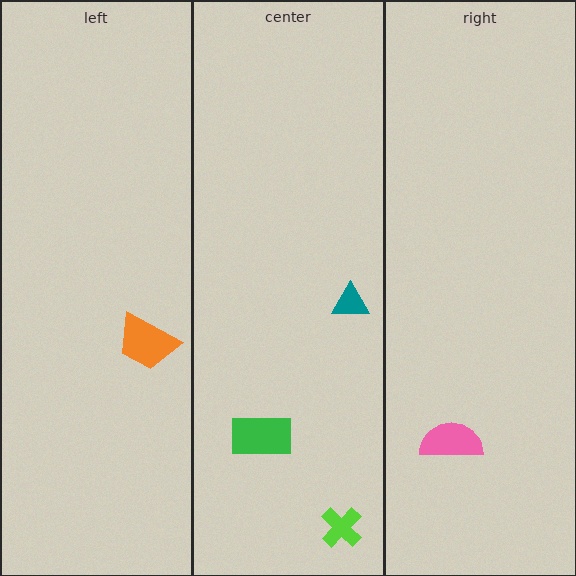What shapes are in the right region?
The pink semicircle.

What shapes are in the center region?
The teal triangle, the lime cross, the green rectangle.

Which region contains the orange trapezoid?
The left region.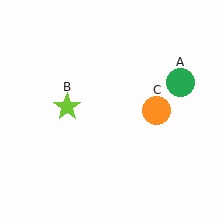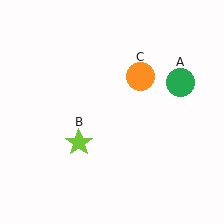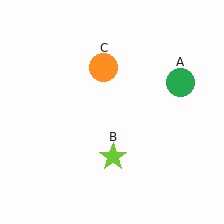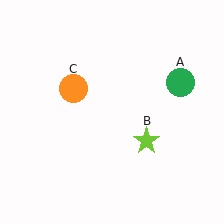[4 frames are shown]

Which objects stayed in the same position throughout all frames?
Green circle (object A) remained stationary.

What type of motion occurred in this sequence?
The lime star (object B), orange circle (object C) rotated counterclockwise around the center of the scene.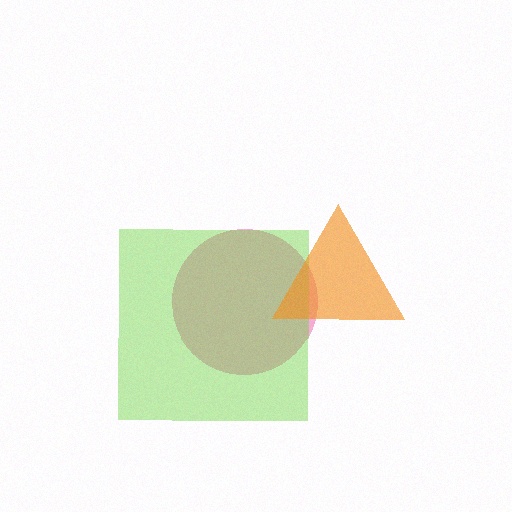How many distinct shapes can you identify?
There are 3 distinct shapes: a pink circle, a lime square, an orange triangle.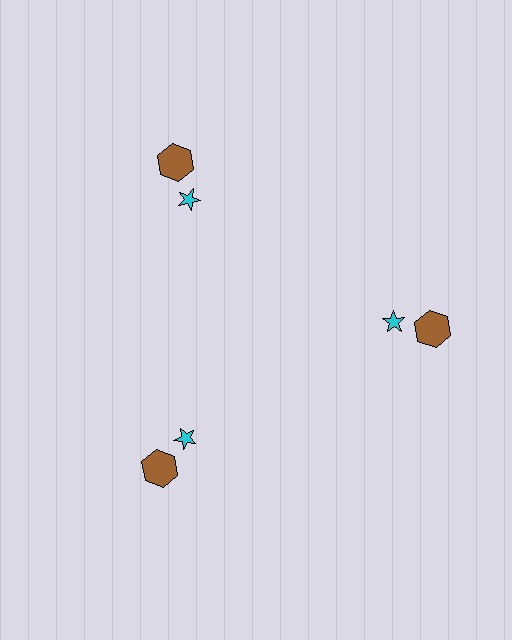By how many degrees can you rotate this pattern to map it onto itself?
The pattern maps onto itself every 120 degrees of rotation.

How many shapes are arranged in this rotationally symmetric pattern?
There are 6 shapes, arranged in 3 groups of 2.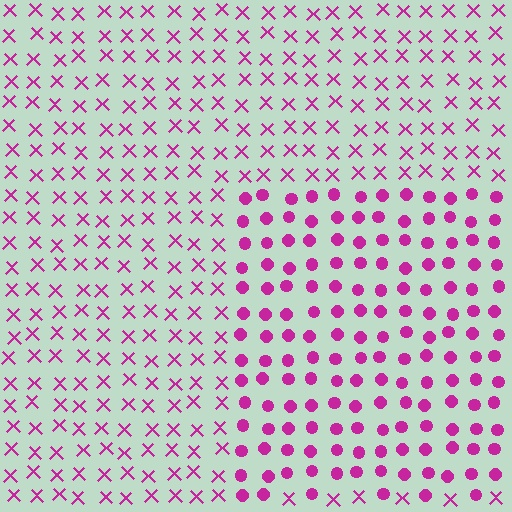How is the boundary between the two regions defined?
The boundary is defined by a change in element shape: circles inside vs. X marks outside. All elements share the same color and spacing.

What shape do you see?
I see a rectangle.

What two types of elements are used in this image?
The image uses circles inside the rectangle region and X marks outside it.